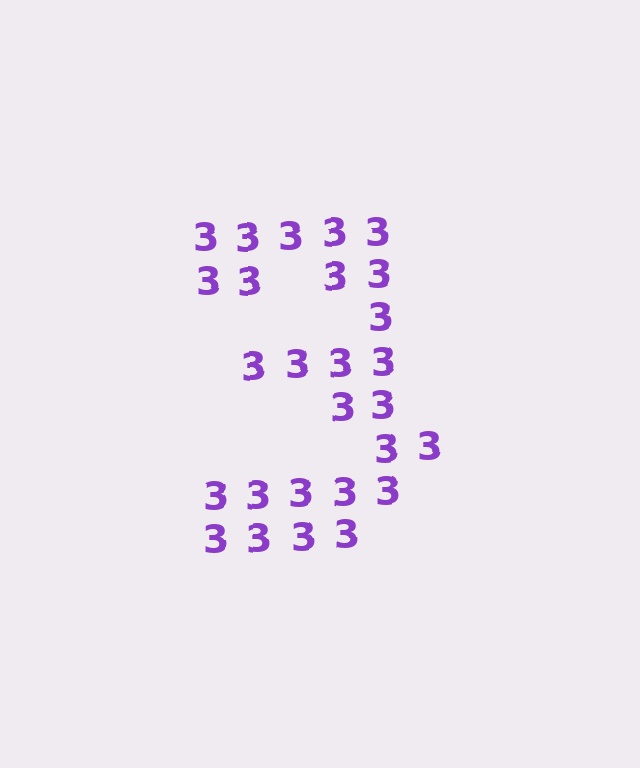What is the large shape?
The large shape is the digit 3.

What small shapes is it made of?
It is made of small digit 3's.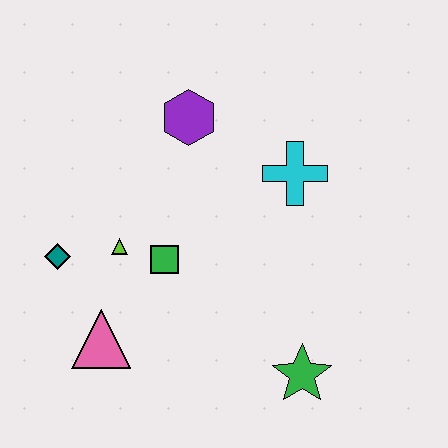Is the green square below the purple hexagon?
Yes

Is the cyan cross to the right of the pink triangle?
Yes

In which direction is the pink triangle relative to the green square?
The pink triangle is below the green square.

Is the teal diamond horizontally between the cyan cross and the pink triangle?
No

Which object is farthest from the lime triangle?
The green star is farthest from the lime triangle.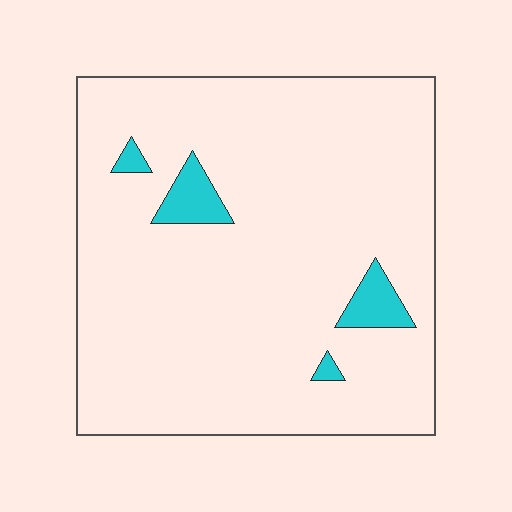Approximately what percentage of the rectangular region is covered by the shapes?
Approximately 5%.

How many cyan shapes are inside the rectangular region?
4.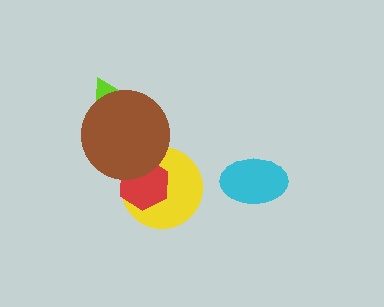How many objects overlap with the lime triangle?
1 object overlaps with the lime triangle.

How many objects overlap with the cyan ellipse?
0 objects overlap with the cyan ellipse.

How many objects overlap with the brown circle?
3 objects overlap with the brown circle.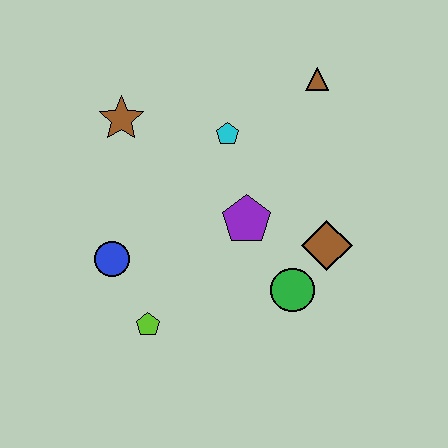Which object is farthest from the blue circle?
The brown triangle is farthest from the blue circle.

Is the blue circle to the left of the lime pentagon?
Yes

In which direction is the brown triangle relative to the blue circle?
The brown triangle is to the right of the blue circle.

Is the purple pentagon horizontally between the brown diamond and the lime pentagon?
Yes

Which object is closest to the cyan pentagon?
The purple pentagon is closest to the cyan pentagon.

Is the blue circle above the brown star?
No